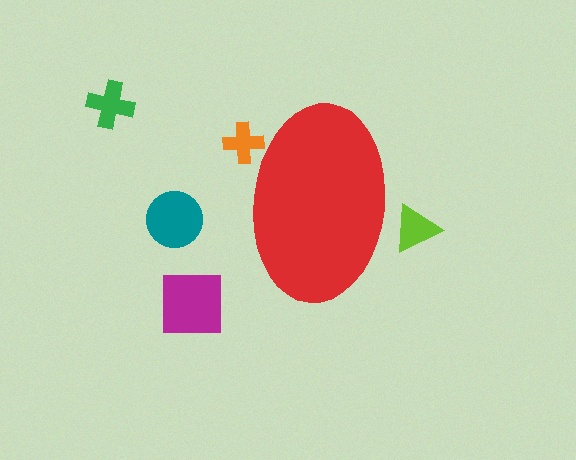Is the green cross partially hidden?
No, the green cross is fully visible.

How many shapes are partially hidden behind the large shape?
2 shapes are partially hidden.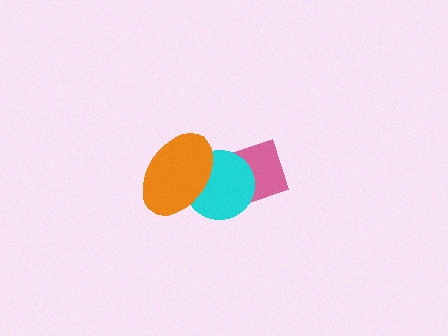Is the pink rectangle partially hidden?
Yes, it is partially covered by another shape.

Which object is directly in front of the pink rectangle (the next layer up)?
The cyan circle is directly in front of the pink rectangle.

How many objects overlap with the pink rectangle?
2 objects overlap with the pink rectangle.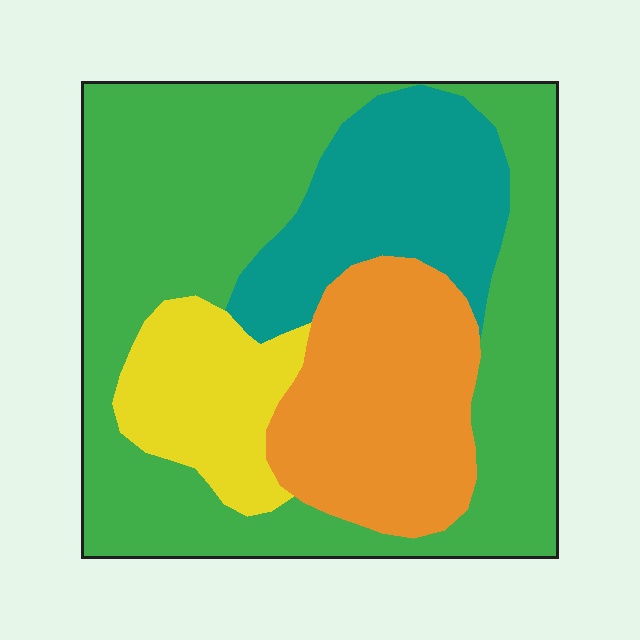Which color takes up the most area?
Green, at roughly 50%.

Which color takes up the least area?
Yellow, at roughly 10%.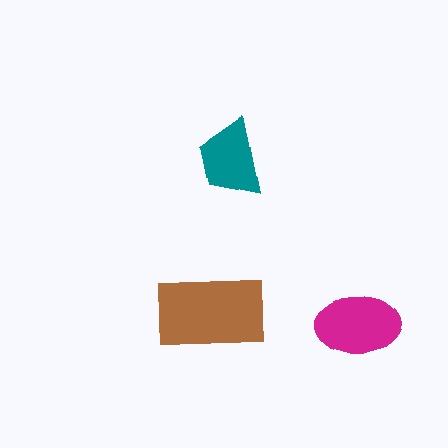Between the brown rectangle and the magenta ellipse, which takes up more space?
The brown rectangle.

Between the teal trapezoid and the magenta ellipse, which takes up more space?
The magenta ellipse.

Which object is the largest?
The brown rectangle.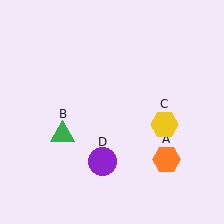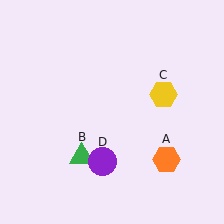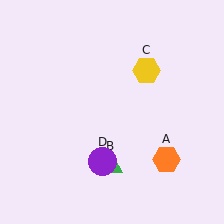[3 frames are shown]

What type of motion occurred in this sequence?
The green triangle (object B), yellow hexagon (object C) rotated counterclockwise around the center of the scene.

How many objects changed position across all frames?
2 objects changed position: green triangle (object B), yellow hexagon (object C).